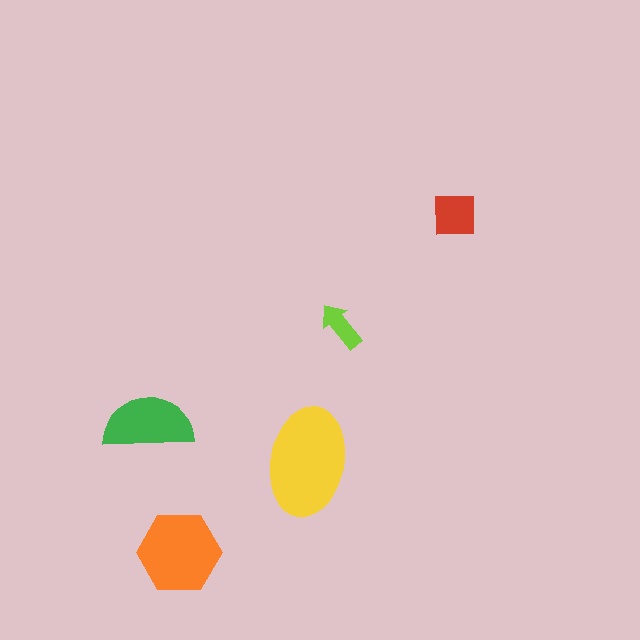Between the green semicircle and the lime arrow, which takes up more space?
The green semicircle.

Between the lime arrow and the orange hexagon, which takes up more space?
The orange hexagon.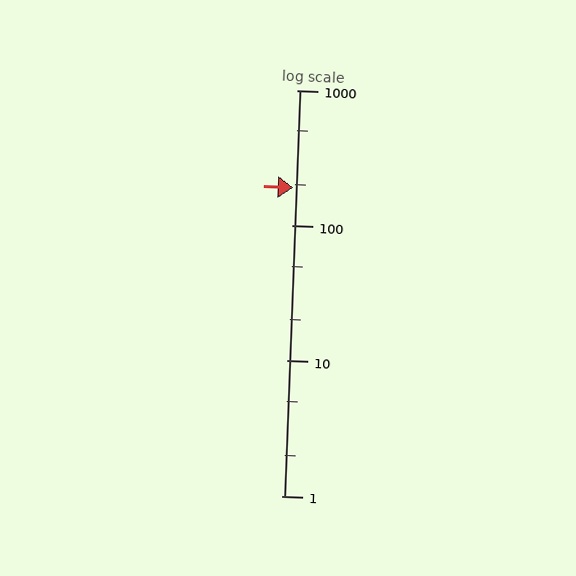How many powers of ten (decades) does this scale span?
The scale spans 3 decades, from 1 to 1000.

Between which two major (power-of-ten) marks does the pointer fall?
The pointer is between 100 and 1000.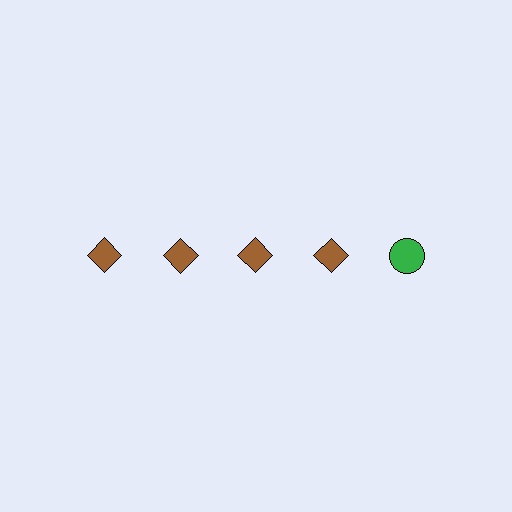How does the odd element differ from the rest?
It differs in both color (green instead of brown) and shape (circle instead of diamond).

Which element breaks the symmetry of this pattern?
The green circle in the top row, rightmost column breaks the symmetry. All other shapes are brown diamonds.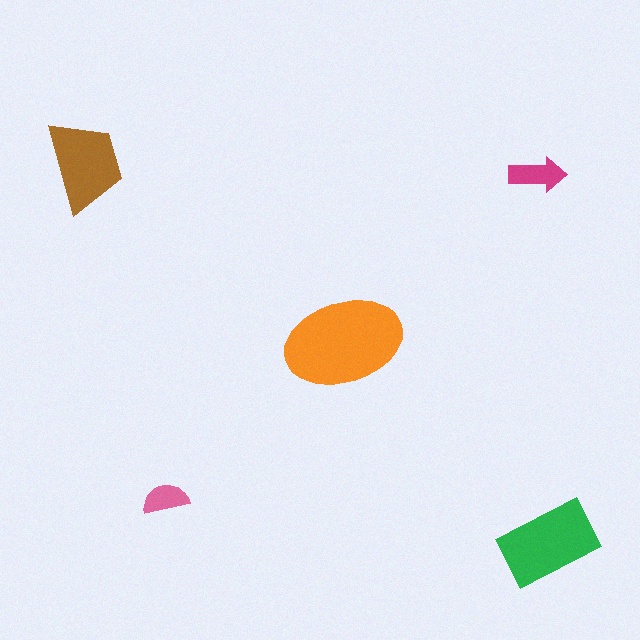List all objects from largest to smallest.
The orange ellipse, the green rectangle, the brown trapezoid, the magenta arrow, the pink semicircle.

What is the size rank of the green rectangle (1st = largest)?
2nd.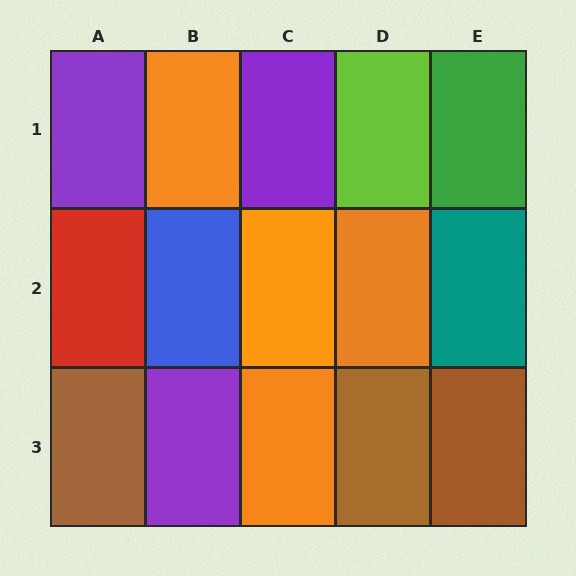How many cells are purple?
3 cells are purple.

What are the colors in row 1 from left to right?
Purple, orange, purple, lime, green.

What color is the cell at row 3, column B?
Purple.